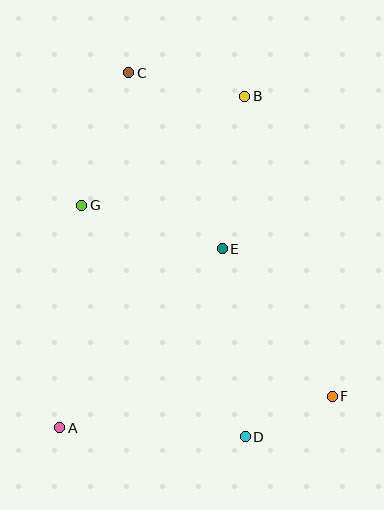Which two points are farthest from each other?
Points C and D are farthest from each other.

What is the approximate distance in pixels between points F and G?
The distance between F and G is approximately 315 pixels.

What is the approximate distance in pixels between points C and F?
The distance between C and F is approximately 382 pixels.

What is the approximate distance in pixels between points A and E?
The distance between A and E is approximately 242 pixels.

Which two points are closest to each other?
Points D and F are closest to each other.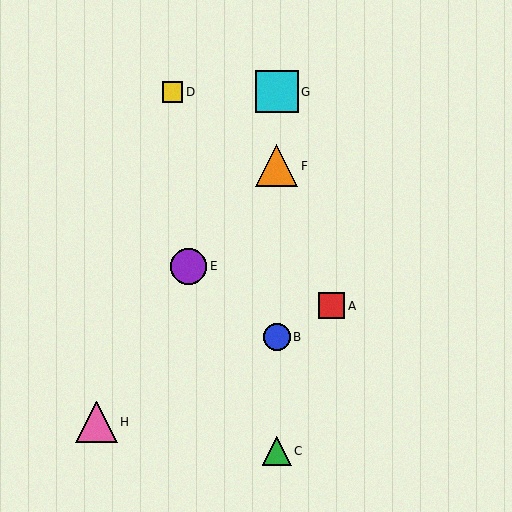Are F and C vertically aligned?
Yes, both are at x≈277.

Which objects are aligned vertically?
Objects B, C, F, G are aligned vertically.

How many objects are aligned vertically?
4 objects (B, C, F, G) are aligned vertically.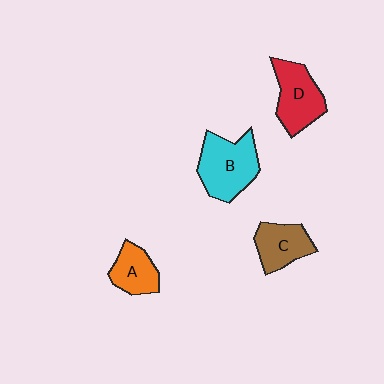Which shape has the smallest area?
Shape A (orange).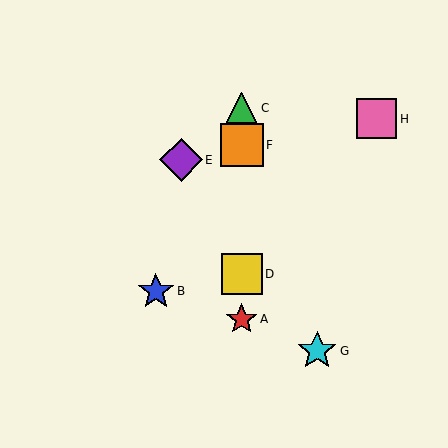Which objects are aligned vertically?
Objects A, C, D, F are aligned vertically.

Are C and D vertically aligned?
Yes, both are at x≈242.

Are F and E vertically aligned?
No, F is at x≈242 and E is at x≈181.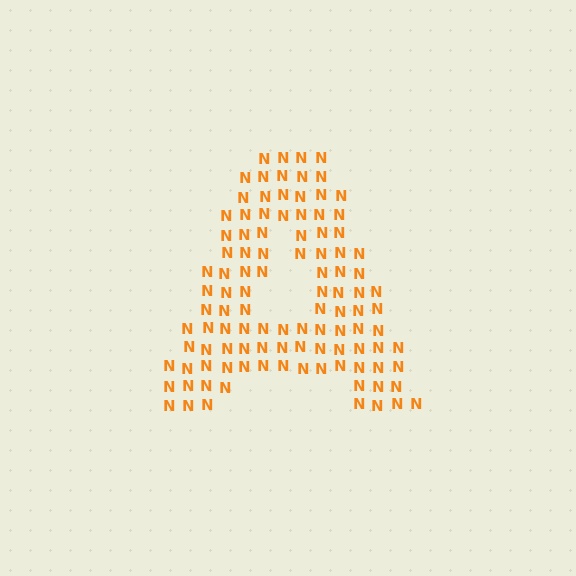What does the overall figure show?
The overall figure shows the letter A.